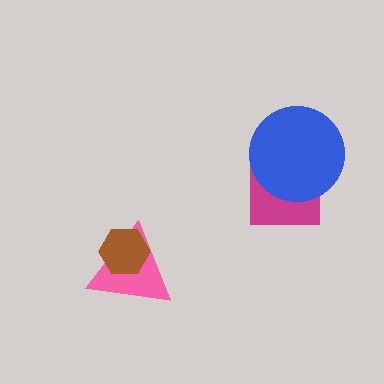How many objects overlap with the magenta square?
1 object overlaps with the magenta square.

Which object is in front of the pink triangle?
The brown hexagon is in front of the pink triangle.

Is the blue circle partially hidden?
No, no other shape covers it.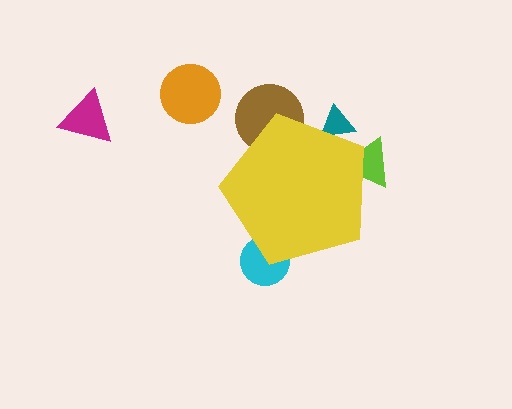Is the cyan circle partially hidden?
Yes, the cyan circle is partially hidden behind the yellow pentagon.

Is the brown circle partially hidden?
Yes, the brown circle is partially hidden behind the yellow pentagon.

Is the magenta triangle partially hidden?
No, the magenta triangle is fully visible.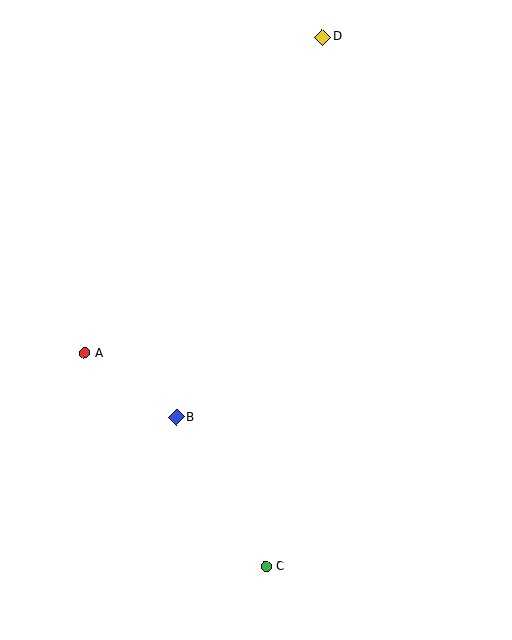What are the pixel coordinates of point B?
Point B is at (176, 417).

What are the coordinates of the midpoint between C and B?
The midpoint between C and B is at (221, 492).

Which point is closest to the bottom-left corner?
Point C is closest to the bottom-left corner.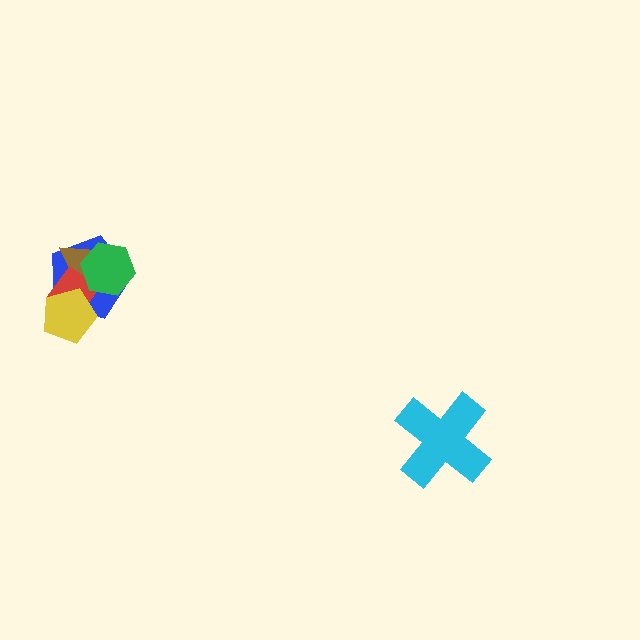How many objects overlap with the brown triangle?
3 objects overlap with the brown triangle.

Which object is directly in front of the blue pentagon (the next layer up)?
The brown triangle is directly in front of the blue pentagon.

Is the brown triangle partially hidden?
Yes, it is partially covered by another shape.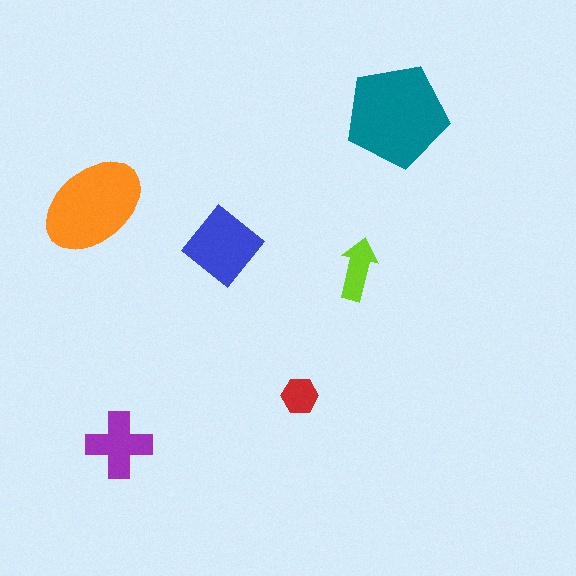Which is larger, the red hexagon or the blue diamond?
The blue diamond.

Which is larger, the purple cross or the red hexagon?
The purple cross.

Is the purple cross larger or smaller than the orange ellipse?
Smaller.